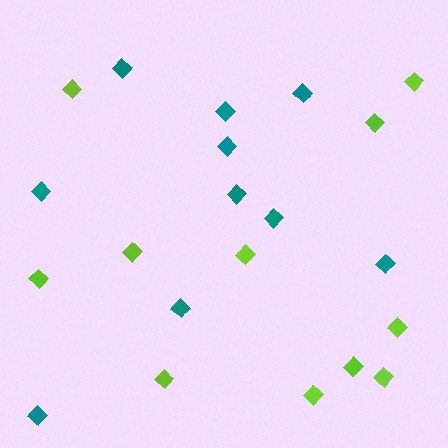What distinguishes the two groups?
There are 2 groups: one group of lime diamonds (11) and one group of teal diamonds (10).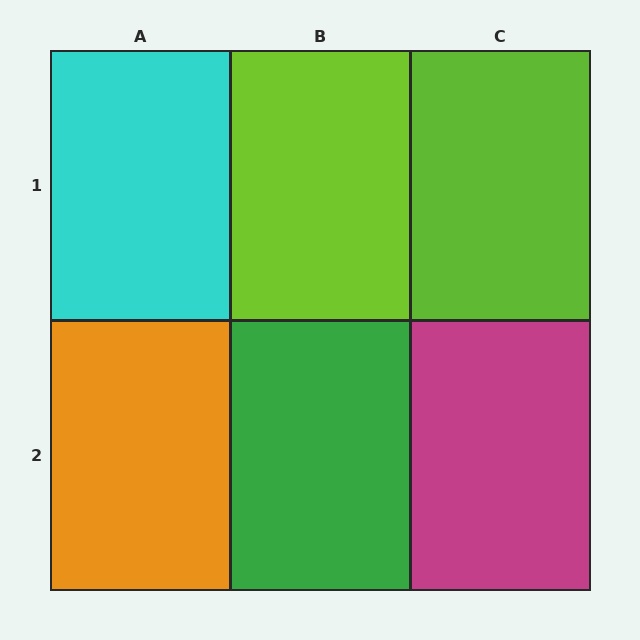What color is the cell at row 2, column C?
Magenta.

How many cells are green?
1 cell is green.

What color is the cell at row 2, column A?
Orange.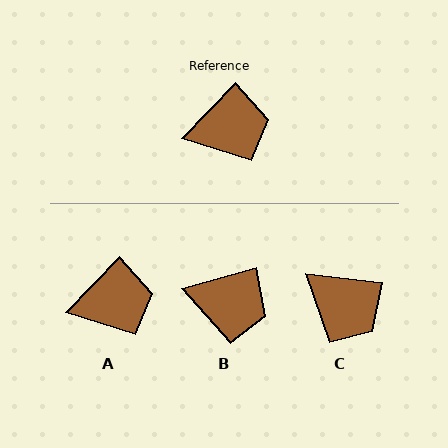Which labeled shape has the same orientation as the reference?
A.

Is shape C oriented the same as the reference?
No, it is off by about 53 degrees.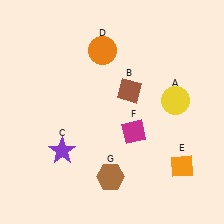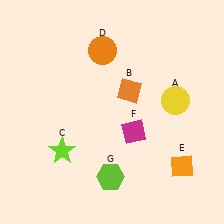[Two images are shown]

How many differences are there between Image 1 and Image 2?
There are 3 differences between the two images.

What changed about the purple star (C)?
In Image 1, C is purple. In Image 2, it changed to lime.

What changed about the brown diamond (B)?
In Image 1, B is brown. In Image 2, it changed to orange.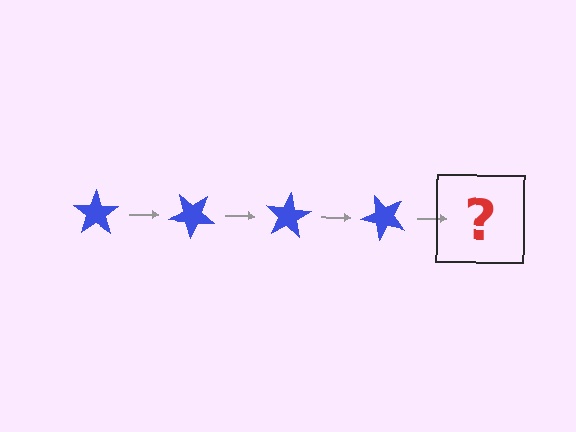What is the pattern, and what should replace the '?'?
The pattern is that the star rotates 40 degrees each step. The '?' should be a blue star rotated 160 degrees.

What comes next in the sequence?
The next element should be a blue star rotated 160 degrees.